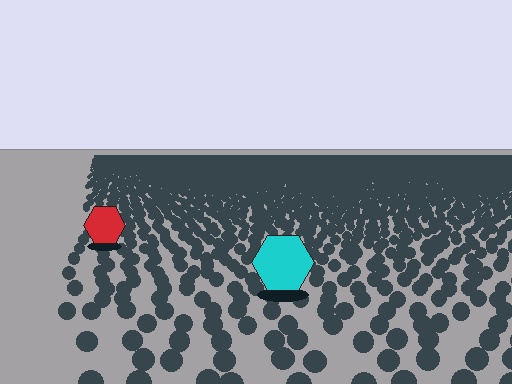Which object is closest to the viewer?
The cyan hexagon is closest. The texture marks near it are larger and more spread out.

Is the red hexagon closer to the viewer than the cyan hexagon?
No. The cyan hexagon is closer — you can tell from the texture gradient: the ground texture is coarser near it.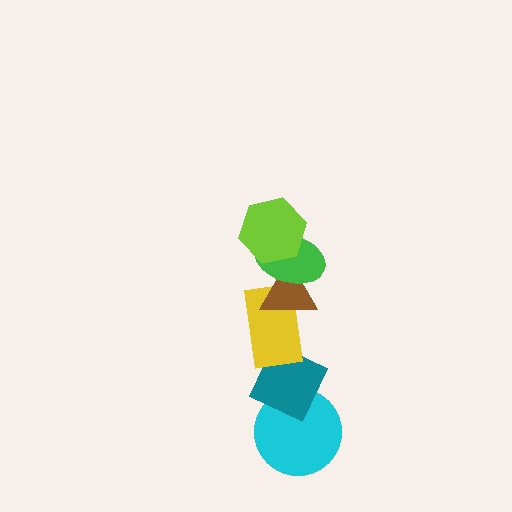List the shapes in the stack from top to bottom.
From top to bottom: the lime hexagon, the green ellipse, the brown triangle, the yellow rectangle, the teal diamond, the cyan circle.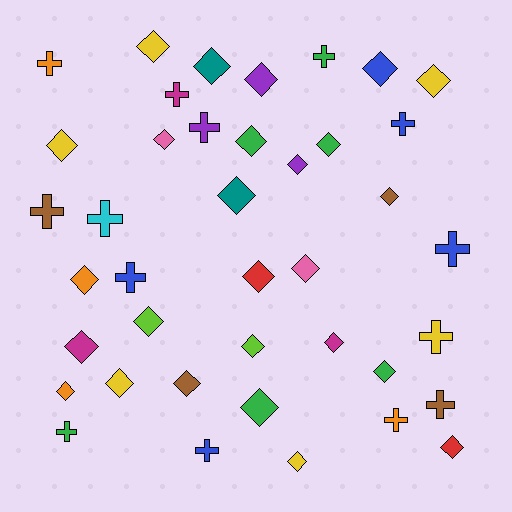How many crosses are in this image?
There are 14 crosses.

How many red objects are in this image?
There are 2 red objects.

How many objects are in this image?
There are 40 objects.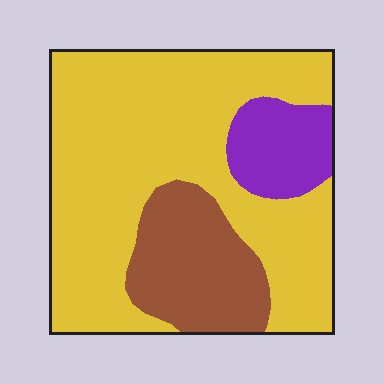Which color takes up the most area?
Yellow, at roughly 70%.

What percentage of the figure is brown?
Brown covers about 20% of the figure.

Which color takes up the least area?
Purple, at roughly 10%.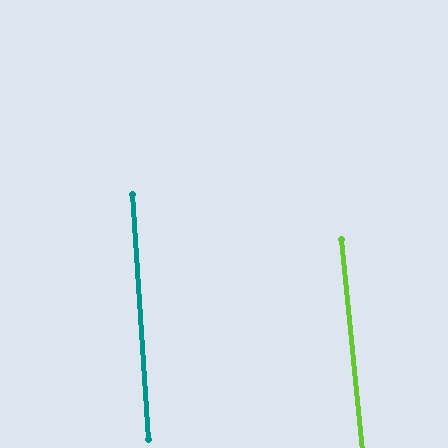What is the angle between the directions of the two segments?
Approximately 2 degrees.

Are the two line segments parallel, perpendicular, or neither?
Parallel — their directions differ by only 1.9°.